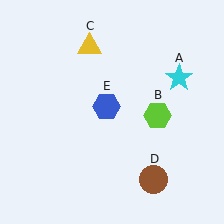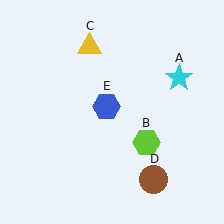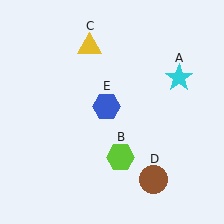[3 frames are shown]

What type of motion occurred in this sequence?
The lime hexagon (object B) rotated clockwise around the center of the scene.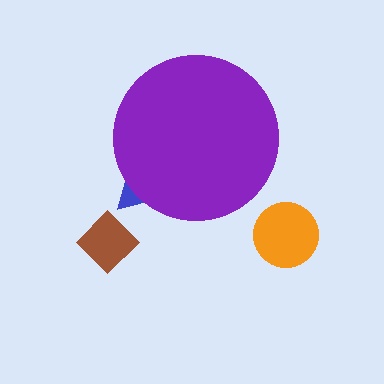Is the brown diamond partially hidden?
No, the brown diamond is fully visible.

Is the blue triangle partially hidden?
Yes, the blue triangle is partially hidden behind the purple circle.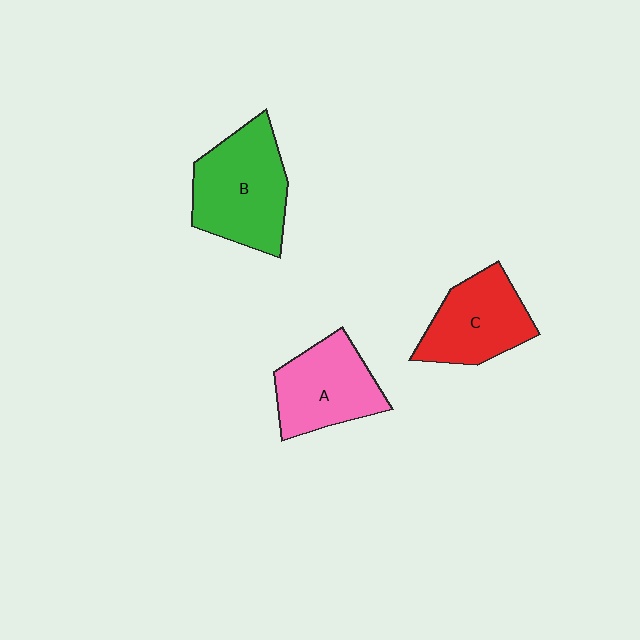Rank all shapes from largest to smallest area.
From largest to smallest: B (green), A (pink), C (red).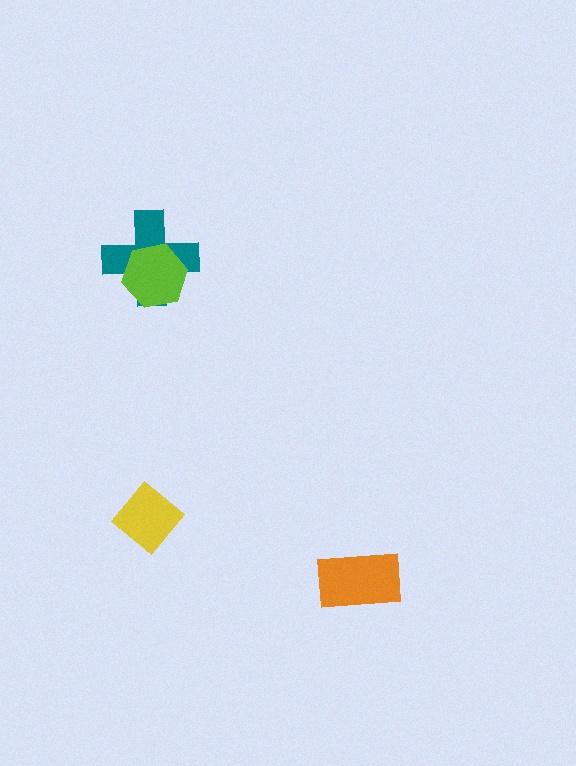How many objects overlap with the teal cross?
1 object overlaps with the teal cross.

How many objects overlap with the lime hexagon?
1 object overlaps with the lime hexagon.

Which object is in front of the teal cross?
The lime hexagon is in front of the teal cross.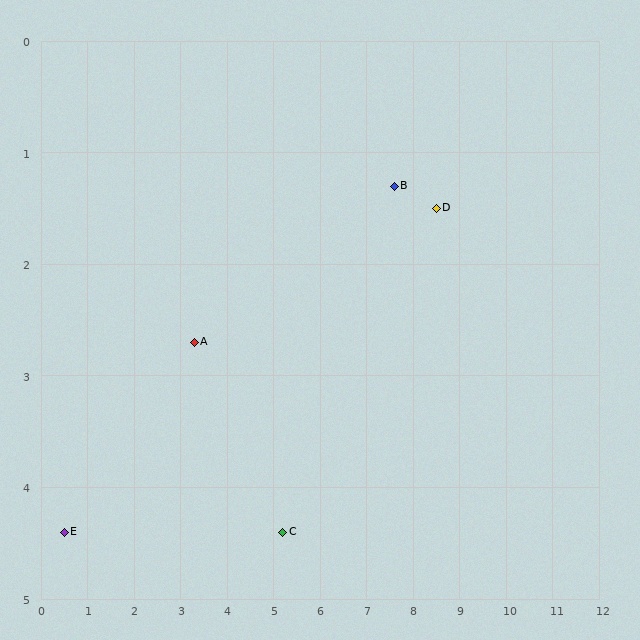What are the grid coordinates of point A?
Point A is at approximately (3.3, 2.7).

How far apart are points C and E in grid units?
Points C and E are about 4.7 grid units apart.